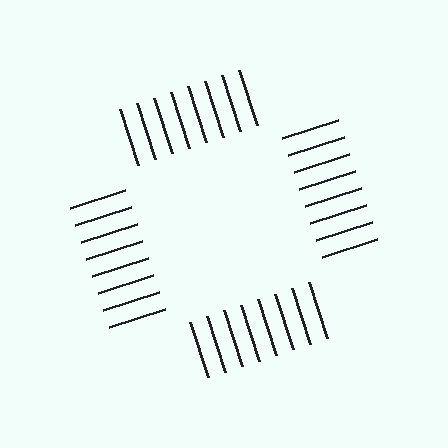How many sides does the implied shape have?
4 sides — the line-ends trace a square.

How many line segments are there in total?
32 — 8 along each of the 4 edges.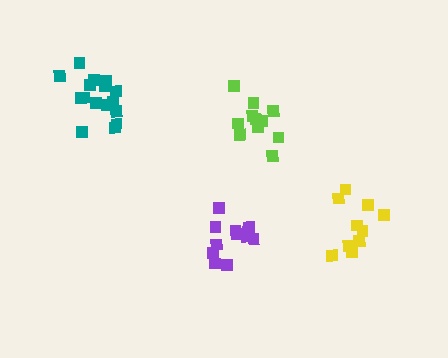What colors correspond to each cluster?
The clusters are colored: yellow, lime, purple, teal.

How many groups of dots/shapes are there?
There are 4 groups.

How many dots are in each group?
Group 1: 10 dots, Group 2: 11 dots, Group 3: 12 dots, Group 4: 16 dots (49 total).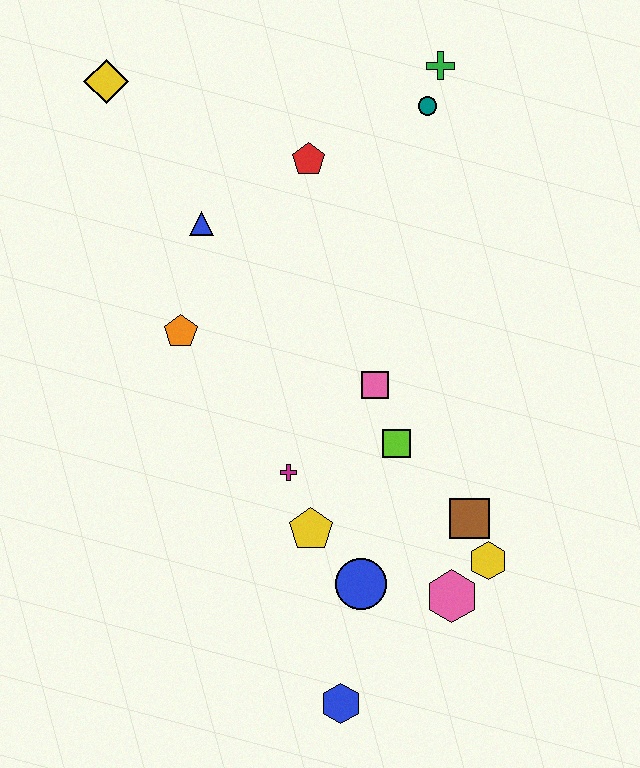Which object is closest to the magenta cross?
The yellow pentagon is closest to the magenta cross.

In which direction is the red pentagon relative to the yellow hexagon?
The red pentagon is above the yellow hexagon.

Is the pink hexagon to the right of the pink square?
Yes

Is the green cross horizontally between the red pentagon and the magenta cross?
No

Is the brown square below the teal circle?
Yes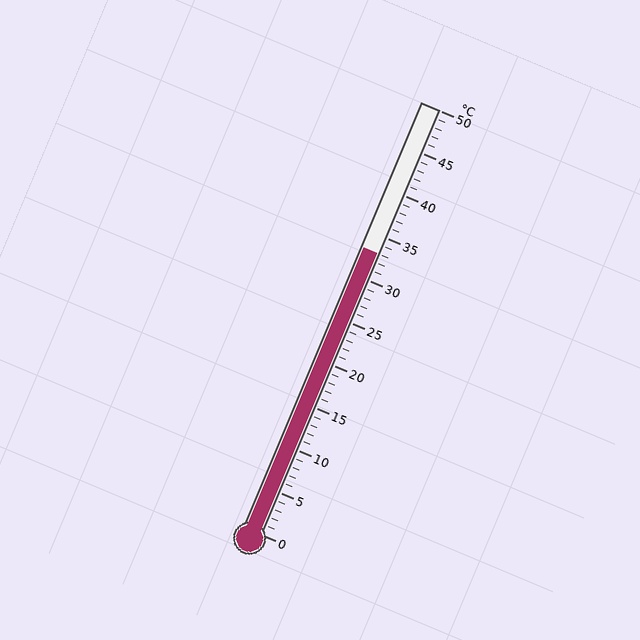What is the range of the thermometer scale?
The thermometer scale ranges from 0°C to 50°C.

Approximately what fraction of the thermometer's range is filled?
The thermometer is filled to approximately 65% of its range.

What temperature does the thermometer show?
The thermometer shows approximately 33°C.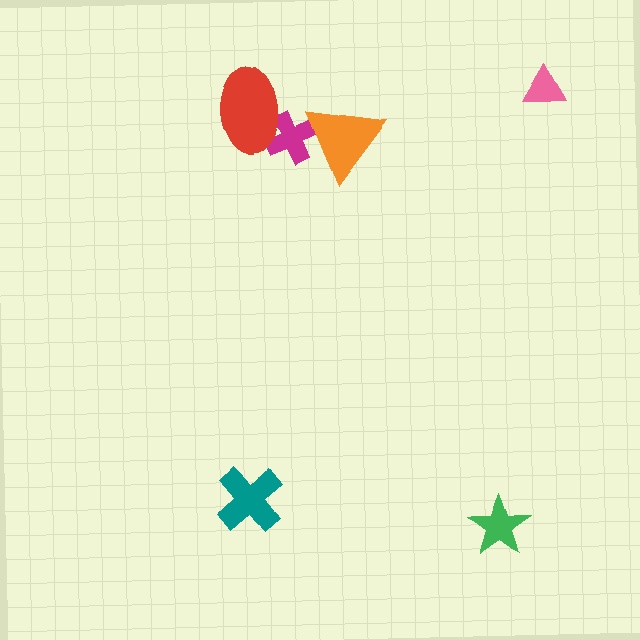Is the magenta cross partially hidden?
Yes, it is partially covered by another shape.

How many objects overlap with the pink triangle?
0 objects overlap with the pink triangle.